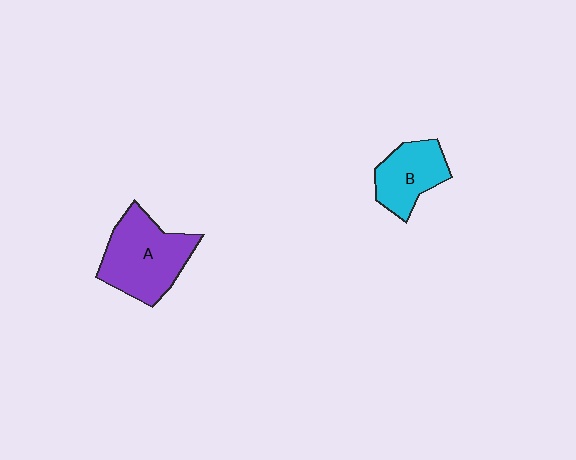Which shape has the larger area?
Shape A (purple).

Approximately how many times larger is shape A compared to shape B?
Approximately 1.5 times.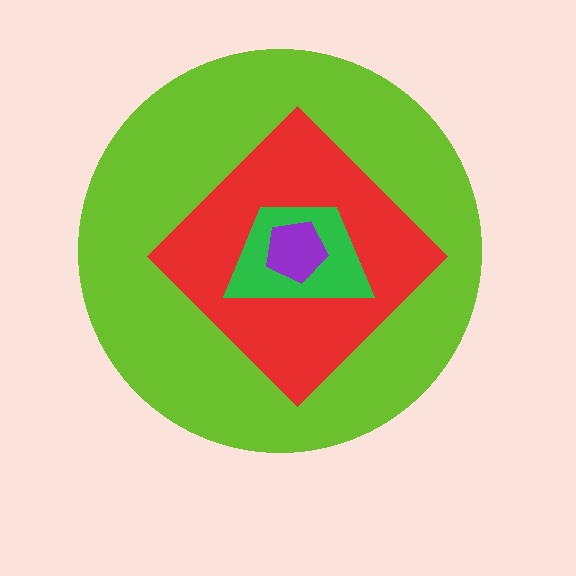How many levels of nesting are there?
4.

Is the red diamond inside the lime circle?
Yes.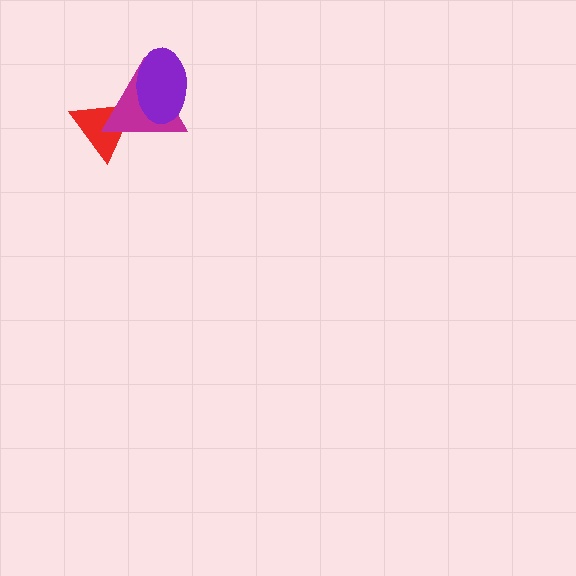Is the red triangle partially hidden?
Yes, it is partially covered by another shape.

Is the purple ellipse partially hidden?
No, no other shape covers it.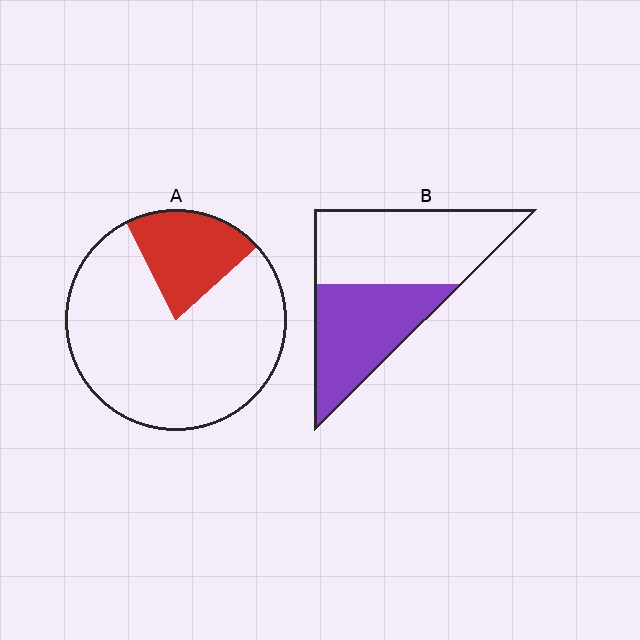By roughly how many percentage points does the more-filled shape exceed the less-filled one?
By roughly 25 percentage points (B over A).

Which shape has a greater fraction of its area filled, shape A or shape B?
Shape B.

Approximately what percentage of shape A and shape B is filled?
A is approximately 20% and B is approximately 45%.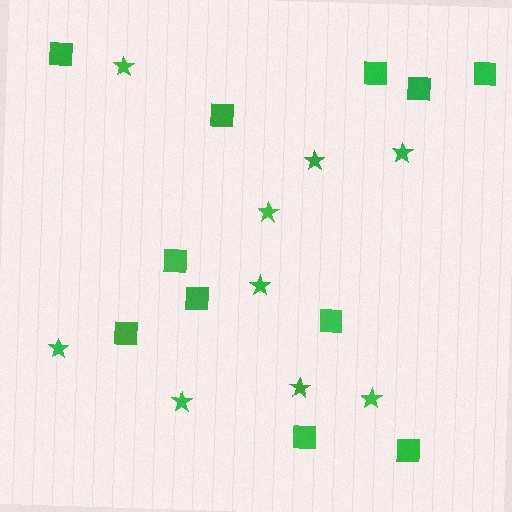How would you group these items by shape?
There are 2 groups: one group of squares (11) and one group of stars (9).